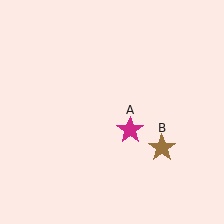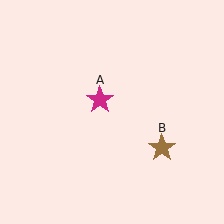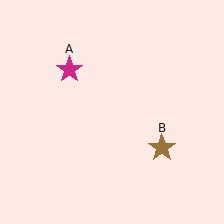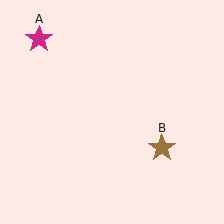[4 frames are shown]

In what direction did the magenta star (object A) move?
The magenta star (object A) moved up and to the left.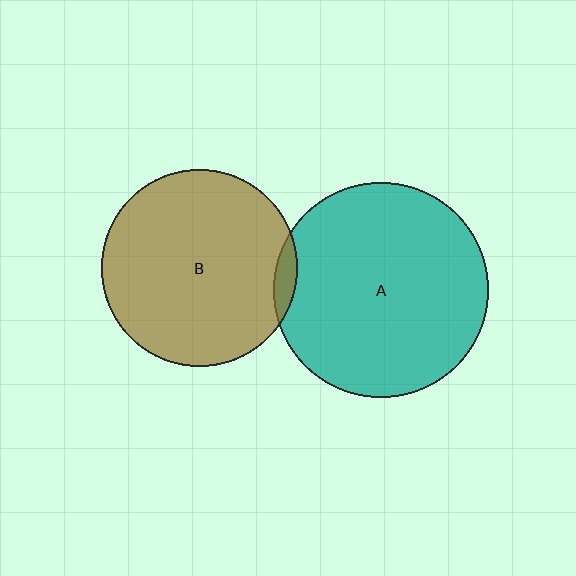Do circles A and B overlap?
Yes.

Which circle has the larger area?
Circle A (teal).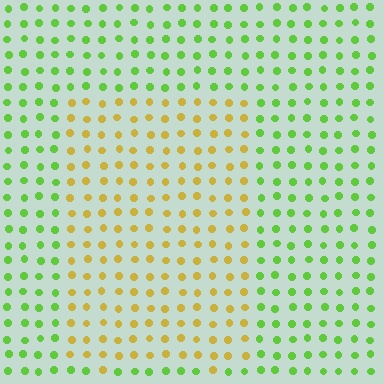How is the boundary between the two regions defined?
The boundary is defined purely by a slight shift in hue (about 56 degrees). Spacing, size, and orientation are identical on both sides.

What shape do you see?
I see a rectangle.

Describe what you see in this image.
The image is filled with small lime elements in a uniform arrangement. A rectangle-shaped region is visible where the elements are tinted to a slightly different hue, forming a subtle color boundary.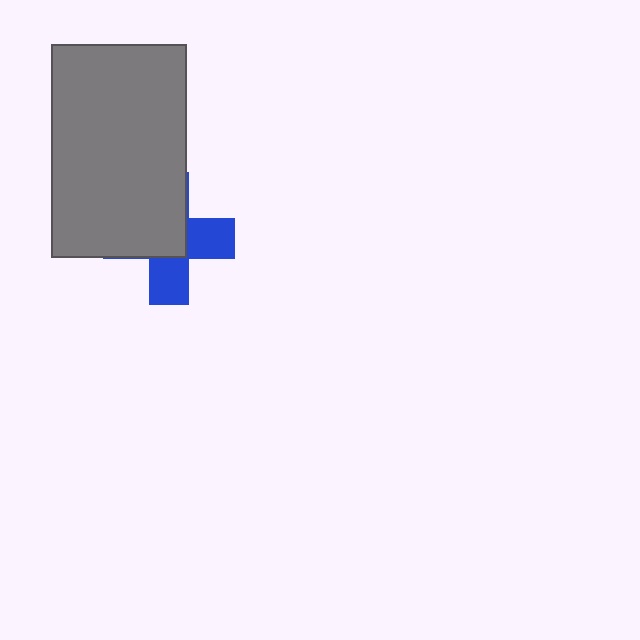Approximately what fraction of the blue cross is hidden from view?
Roughly 55% of the blue cross is hidden behind the gray rectangle.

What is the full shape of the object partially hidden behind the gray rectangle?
The partially hidden object is a blue cross.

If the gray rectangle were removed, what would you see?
You would see the complete blue cross.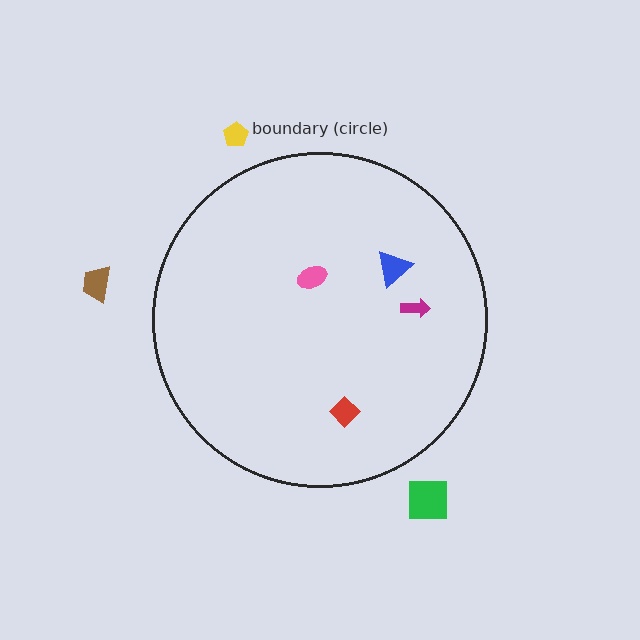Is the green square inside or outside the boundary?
Outside.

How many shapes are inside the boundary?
4 inside, 3 outside.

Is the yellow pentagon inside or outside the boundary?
Outside.